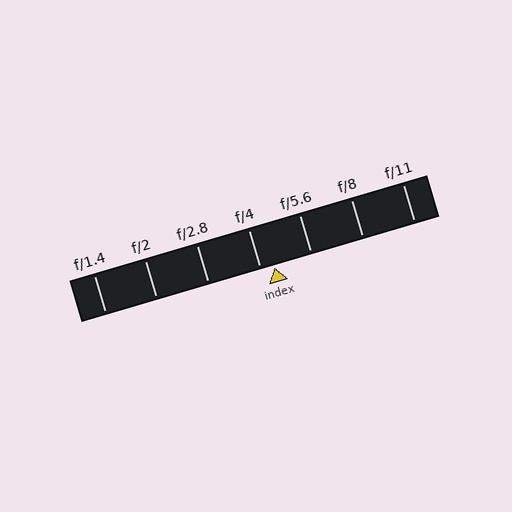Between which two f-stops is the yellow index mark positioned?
The index mark is between f/4 and f/5.6.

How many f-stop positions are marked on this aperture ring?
There are 7 f-stop positions marked.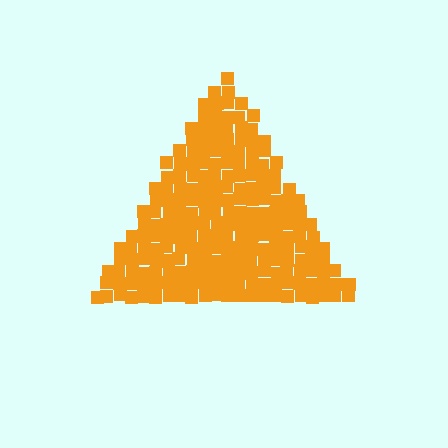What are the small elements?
The small elements are squares.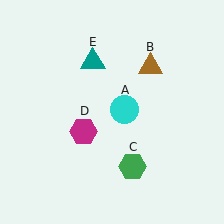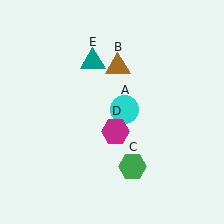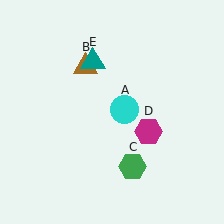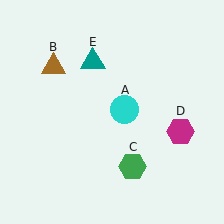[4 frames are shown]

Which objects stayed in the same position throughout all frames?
Cyan circle (object A) and green hexagon (object C) and teal triangle (object E) remained stationary.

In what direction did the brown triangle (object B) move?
The brown triangle (object B) moved left.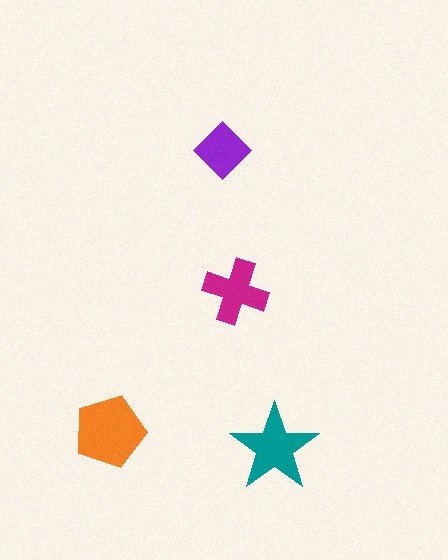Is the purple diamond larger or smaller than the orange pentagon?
Smaller.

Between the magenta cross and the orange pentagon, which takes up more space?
The orange pentagon.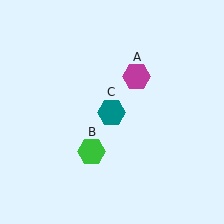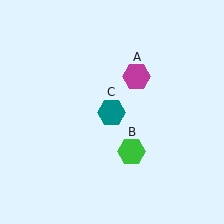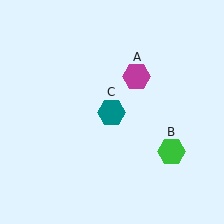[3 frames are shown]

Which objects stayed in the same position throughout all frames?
Magenta hexagon (object A) and teal hexagon (object C) remained stationary.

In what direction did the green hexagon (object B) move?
The green hexagon (object B) moved right.